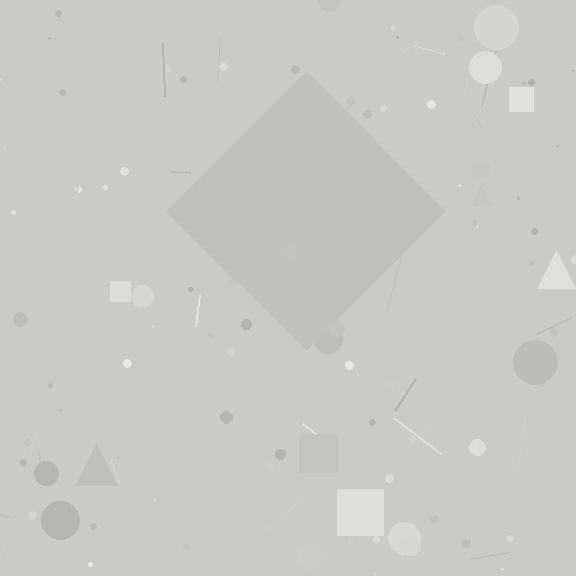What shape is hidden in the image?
A diamond is hidden in the image.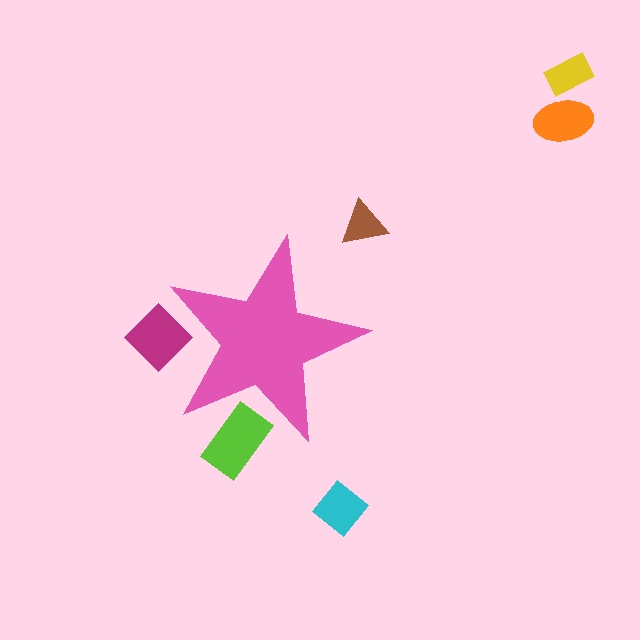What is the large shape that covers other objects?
A pink star.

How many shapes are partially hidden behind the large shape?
2 shapes are partially hidden.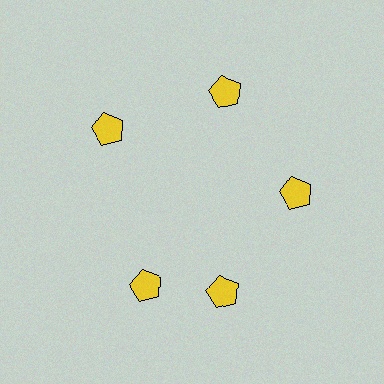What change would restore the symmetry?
The symmetry would be restored by rotating it back into even spacing with its neighbors so that all 5 pentagons sit at equal angles and equal distance from the center.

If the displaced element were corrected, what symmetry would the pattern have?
It would have 5-fold rotational symmetry — the pattern would map onto itself every 72 degrees.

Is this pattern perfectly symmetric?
No. The 5 yellow pentagons are arranged in a ring, but one element near the 8 o'clock position is rotated out of alignment along the ring, breaking the 5-fold rotational symmetry.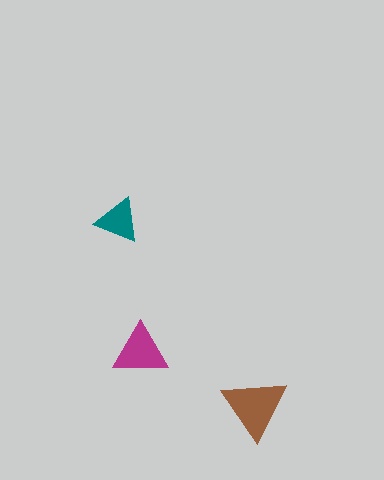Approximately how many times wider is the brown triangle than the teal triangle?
About 1.5 times wider.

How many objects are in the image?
There are 3 objects in the image.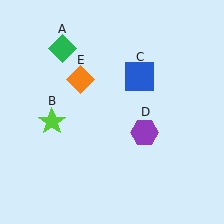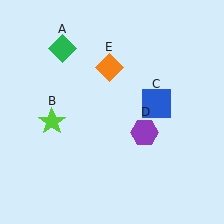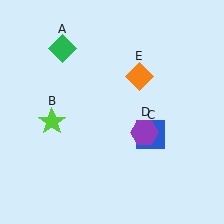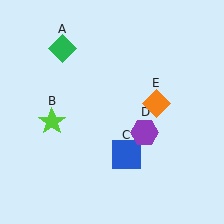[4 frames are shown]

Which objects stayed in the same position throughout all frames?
Green diamond (object A) and lime star (object B) and purple hexagon (object D) remained stationary.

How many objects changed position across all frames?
2 objects changed position: blue square (object C), orange diamond (object E).